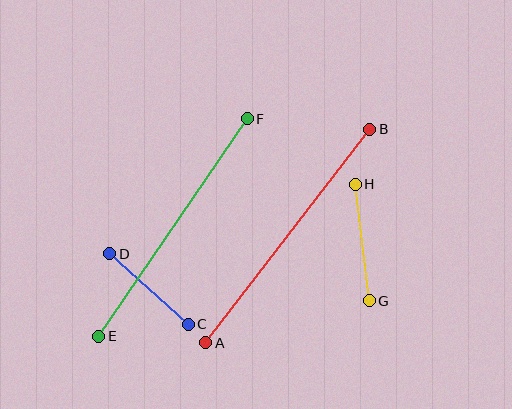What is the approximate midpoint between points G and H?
The midpoint is at approximately (362, 243) pixels.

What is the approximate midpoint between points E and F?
The midpoint is at approximately (173, 227) pixels.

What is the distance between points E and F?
The distance is approximately 263 pixels.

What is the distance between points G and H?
The distance is approximately 118 pixels.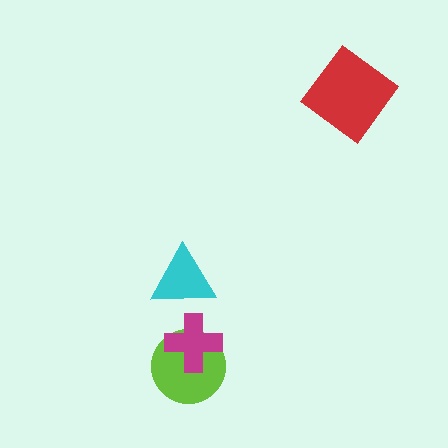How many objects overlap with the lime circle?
1 object overlaps with the lime circle.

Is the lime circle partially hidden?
Yes, it is partially covered by another shape.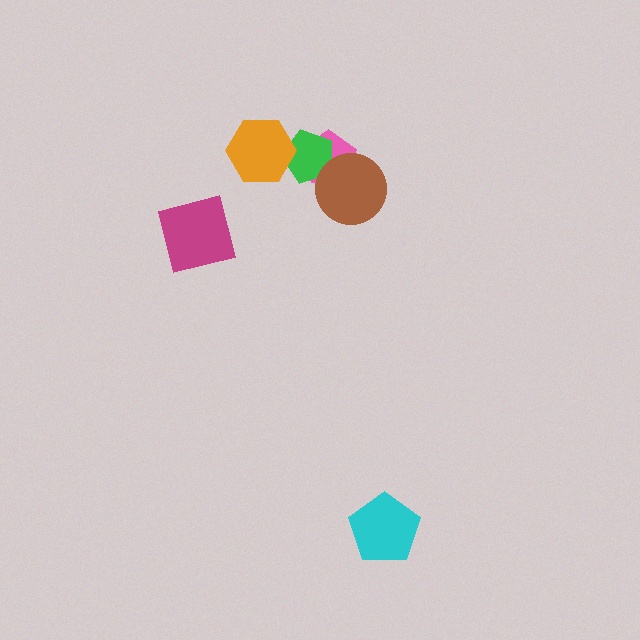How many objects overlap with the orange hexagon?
1 object overlaps with the orange hexagon.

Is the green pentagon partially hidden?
Yes, it is partially covered by another shape.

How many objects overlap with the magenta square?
0 objects overlap with the magenta square.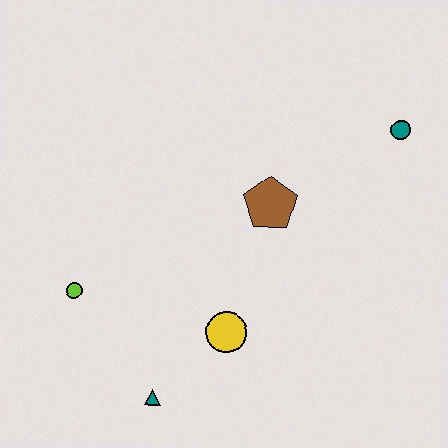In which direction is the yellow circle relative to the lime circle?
The yellow circle is to the right of the lime circle.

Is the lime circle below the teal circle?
Yes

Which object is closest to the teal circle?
The brown pentagon is closest to the teal circle.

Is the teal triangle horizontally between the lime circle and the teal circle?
Yes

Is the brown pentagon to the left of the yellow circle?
No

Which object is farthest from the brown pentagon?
The teal triangle is farthest from the brown pentagon.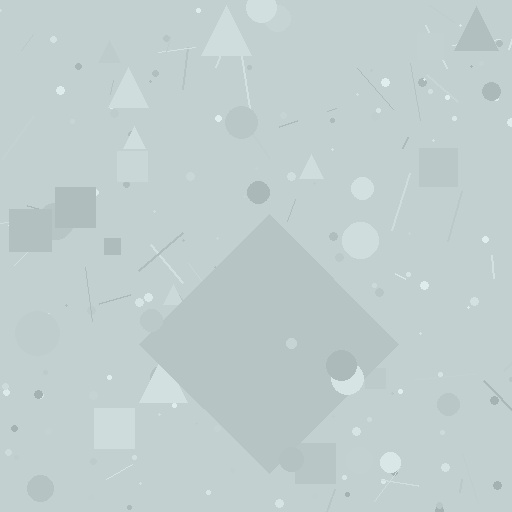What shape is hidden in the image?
A diamond is hidden in the image.